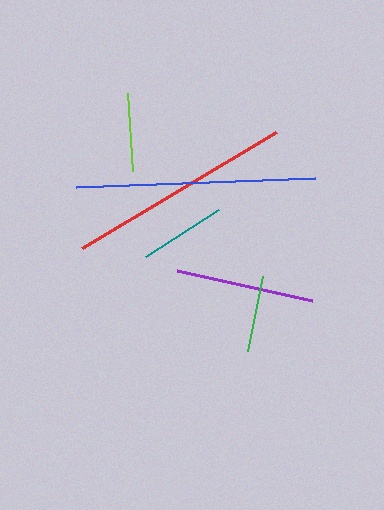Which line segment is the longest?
The blue line is the longest at approximately 239 pixels.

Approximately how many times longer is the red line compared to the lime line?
The red line is approximately 2.9 times the length of the lime line.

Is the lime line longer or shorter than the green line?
The lime line is longer than the green line.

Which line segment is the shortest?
The green line is the shortest at approximately 76 pixels.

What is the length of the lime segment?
The lime segment is approximately 78 pixels long.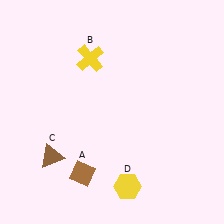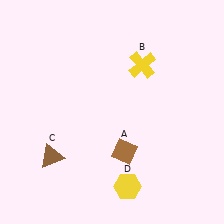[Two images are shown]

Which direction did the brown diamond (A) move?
The brown diamond (A) moved right.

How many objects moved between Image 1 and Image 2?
2 objects moved between the two images.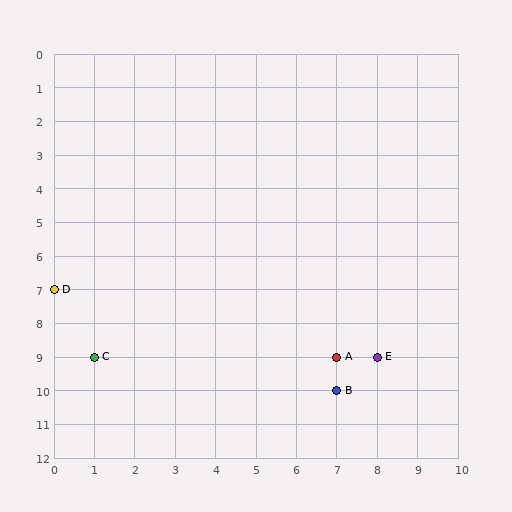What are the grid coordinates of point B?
Point B is at grid coordinates (7, 10).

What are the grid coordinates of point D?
Point D is at grid coordinates (0, 7).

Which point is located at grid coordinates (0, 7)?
Point D is at (0, 7).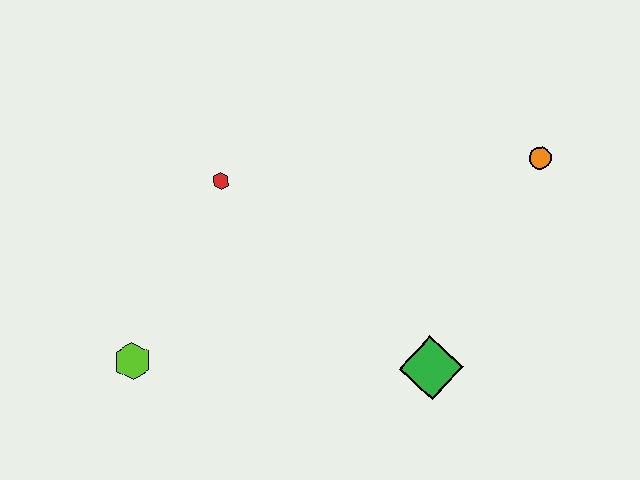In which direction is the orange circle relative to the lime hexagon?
The orange circle is to the right of the lime hexagon.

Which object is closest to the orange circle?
The green diamond is closest to the orange circle.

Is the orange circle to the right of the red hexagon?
Yes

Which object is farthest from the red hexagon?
The orange circle is farthest from the red hexagon.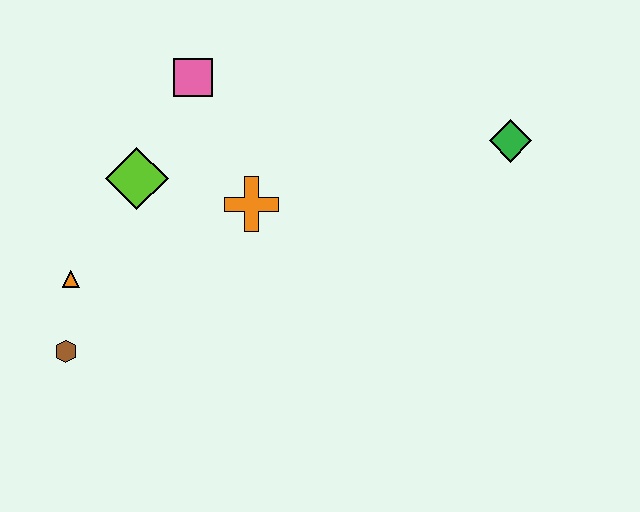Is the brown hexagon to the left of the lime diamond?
Yes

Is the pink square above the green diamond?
Yes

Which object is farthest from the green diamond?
The brown hexagon is farthest from the green diamond.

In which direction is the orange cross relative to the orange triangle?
The orange cross is to the right of the orange triangle.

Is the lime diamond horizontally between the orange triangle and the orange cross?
Yes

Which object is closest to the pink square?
The lime diamond is closest to the pink square.